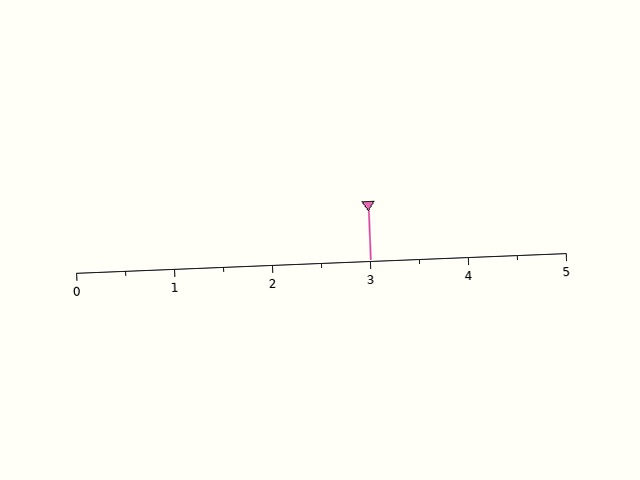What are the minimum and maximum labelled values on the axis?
The axis runs from 0 to 5.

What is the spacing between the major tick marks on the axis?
The major ticks are spaced 1 apart.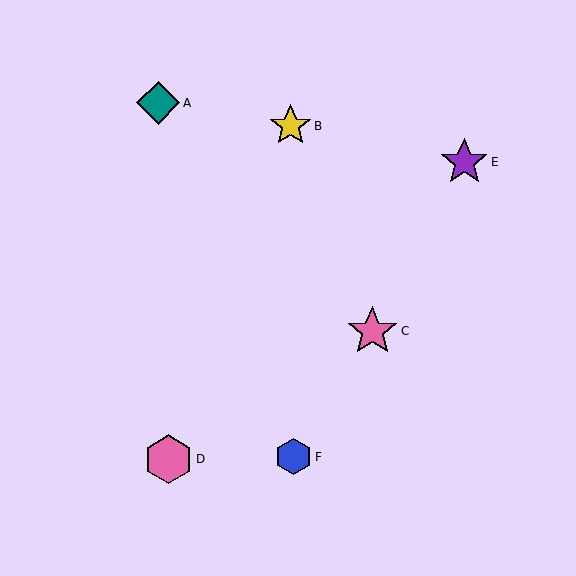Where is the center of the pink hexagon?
The center of the pink hexagon is at (169, 459).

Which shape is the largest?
The pink star (labeled C) is the largest.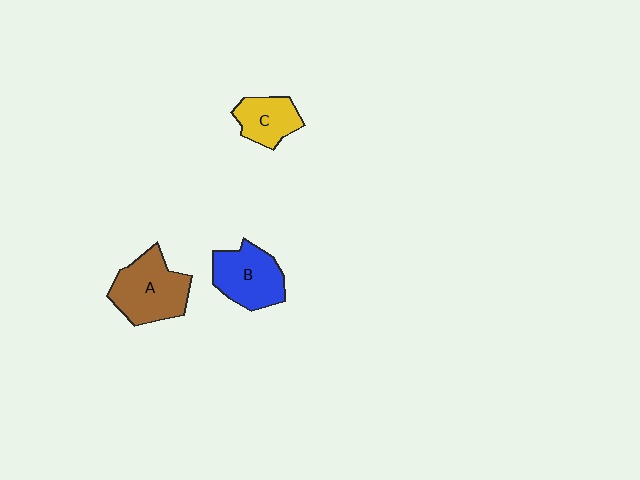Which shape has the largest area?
Shape A (brown).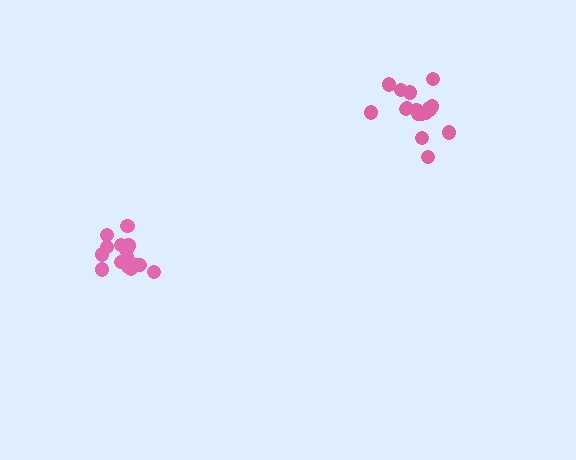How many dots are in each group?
Group 1: 15 dots, Group 2: 17 dots (32 total).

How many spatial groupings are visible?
There are 2 spatial groupings.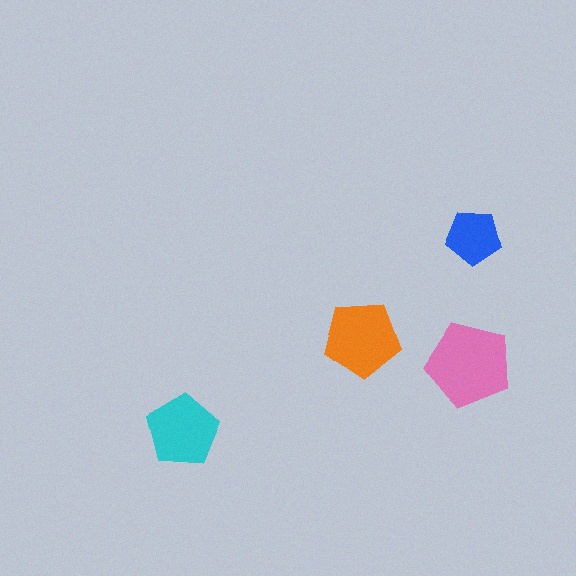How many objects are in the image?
There are 4 objects in the image.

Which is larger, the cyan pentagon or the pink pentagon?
The pink one.